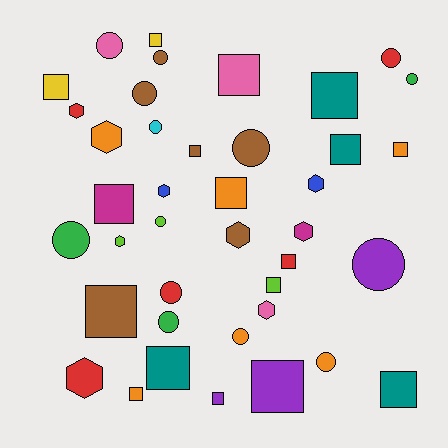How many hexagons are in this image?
There are 9 hexagons.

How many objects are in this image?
There are 40 objects.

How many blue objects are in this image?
There are 2 blue objects.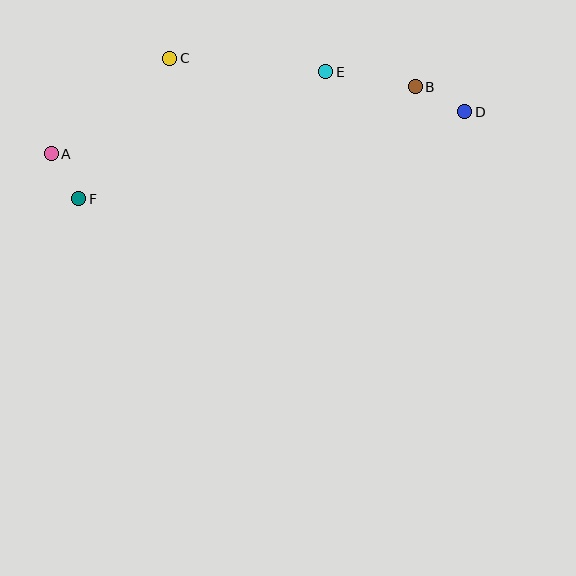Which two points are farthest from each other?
Points A and D are farthest from each other.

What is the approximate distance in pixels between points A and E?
The distance between A and E is approximately 286 pixels.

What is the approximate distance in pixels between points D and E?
The distance between D and E is approximately 145 pixels.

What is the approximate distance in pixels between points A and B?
The distance between A and B is approximately 370 pixels.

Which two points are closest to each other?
Points A and F are closest to each other.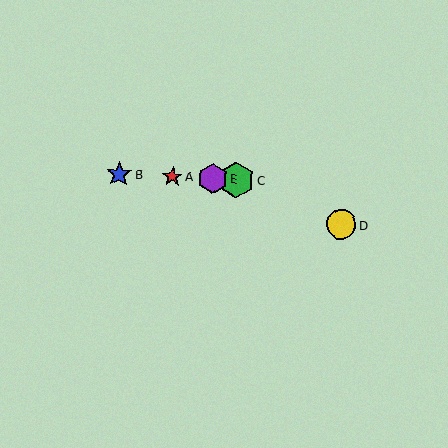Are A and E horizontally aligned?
Yes, both are at y≈177.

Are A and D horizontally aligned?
No, A is at y≈177 and D is at y≈224.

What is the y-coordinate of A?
Object A is at y≈177.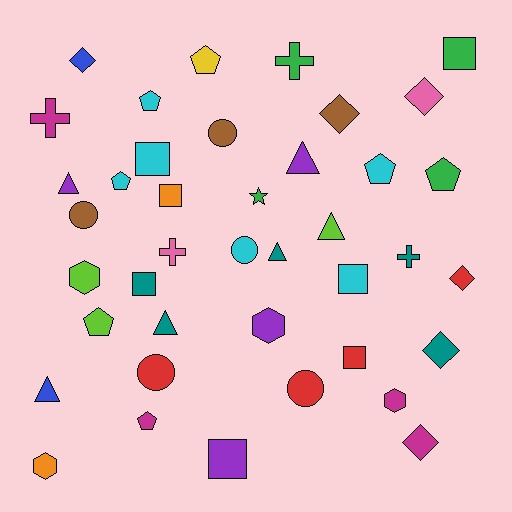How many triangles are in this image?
There are 6 triangles.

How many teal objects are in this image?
There are 5 teal objects.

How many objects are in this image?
There are 40 objects.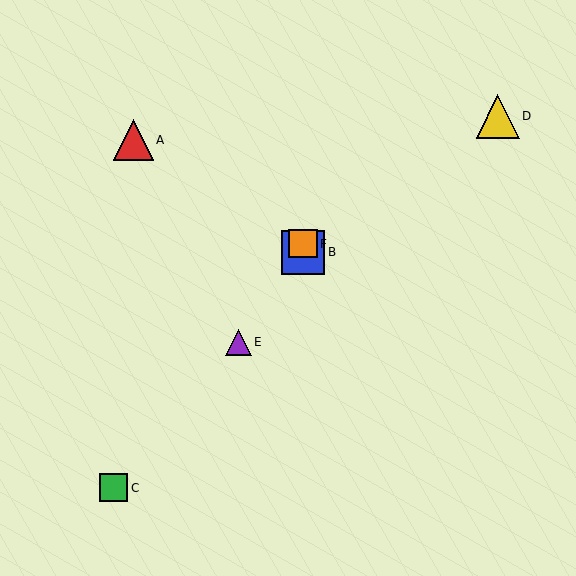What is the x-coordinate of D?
Object D is at x≈498.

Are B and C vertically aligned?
No, B is at x≈303 and C is at x≈114.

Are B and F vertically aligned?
Yes, both are at x≈303.